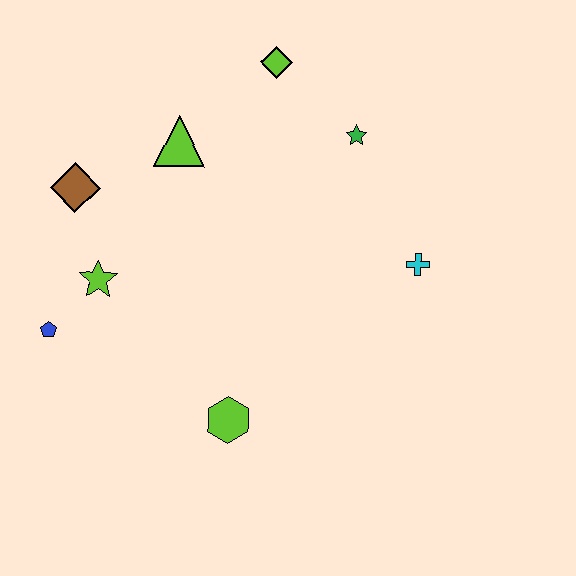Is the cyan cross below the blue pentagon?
No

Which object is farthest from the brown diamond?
The cyan cross is farthest from the brown diamond.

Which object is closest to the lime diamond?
The green star is closest to the lime diamond.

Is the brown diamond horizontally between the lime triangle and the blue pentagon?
Yes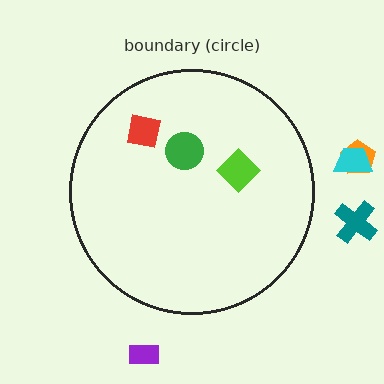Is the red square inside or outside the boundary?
Inside.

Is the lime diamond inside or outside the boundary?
Inside.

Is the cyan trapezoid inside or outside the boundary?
Outside.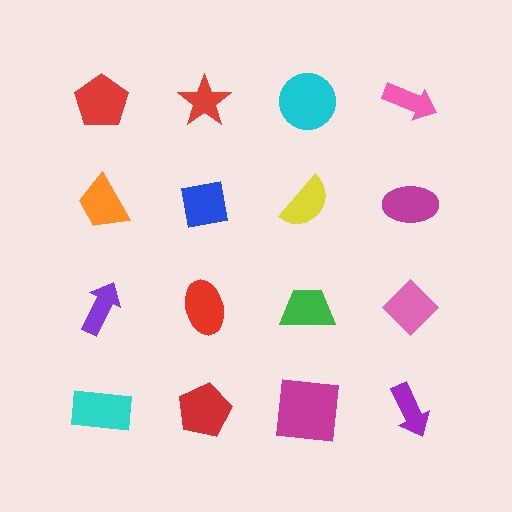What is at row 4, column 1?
A cyan rectangle.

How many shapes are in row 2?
4 shapes.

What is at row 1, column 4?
A pink arrow.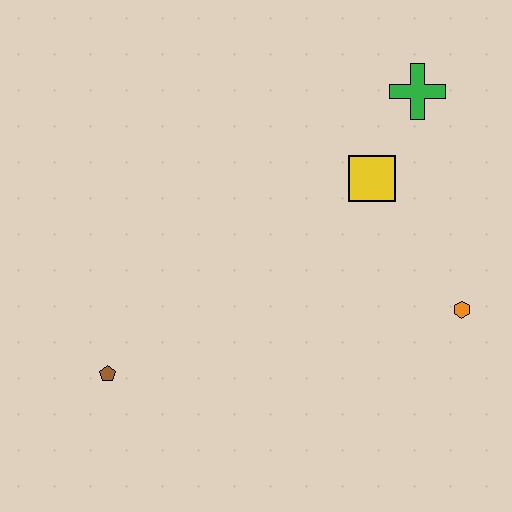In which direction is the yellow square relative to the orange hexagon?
The yellow square is above the orange hexagon.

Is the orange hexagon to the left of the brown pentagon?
No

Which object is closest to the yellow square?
The green cross is closest to the yellow square.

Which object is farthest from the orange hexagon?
The brown pentagon is farthest from the orange hexagon.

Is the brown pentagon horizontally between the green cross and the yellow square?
No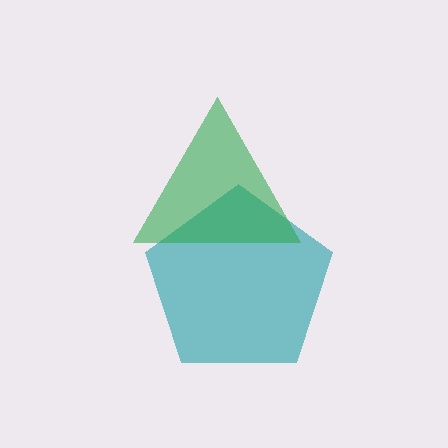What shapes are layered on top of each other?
The layered shapes are: a teal pentagon, a green triangle.